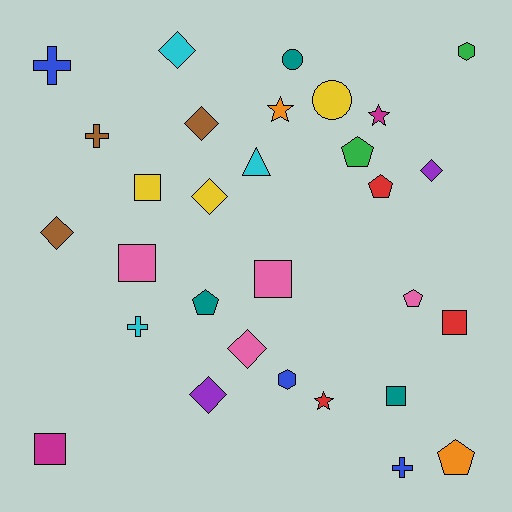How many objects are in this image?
There are 30 objects.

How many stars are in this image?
There are 3 stars.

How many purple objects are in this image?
There are 2 purple objects.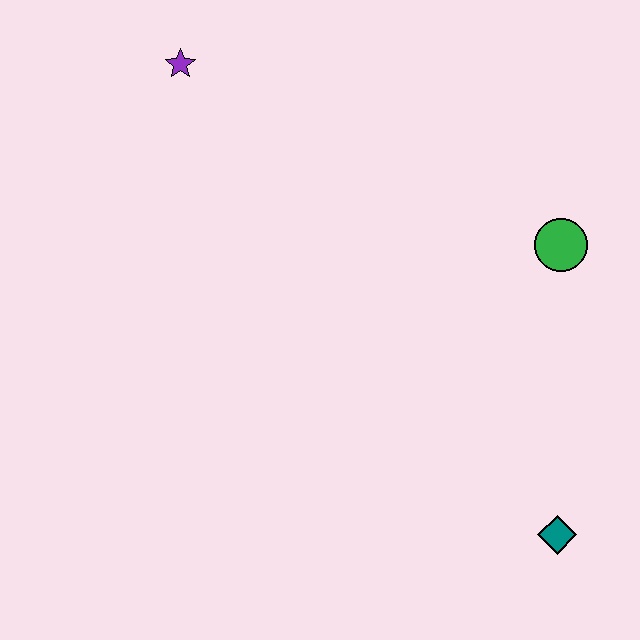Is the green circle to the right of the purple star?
Yes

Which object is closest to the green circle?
The teal diamond is closest to the green circle.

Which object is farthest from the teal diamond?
The purple star is farthest from the teal diamond.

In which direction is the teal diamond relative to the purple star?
The teal diamond is below the purple star.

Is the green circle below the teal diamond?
No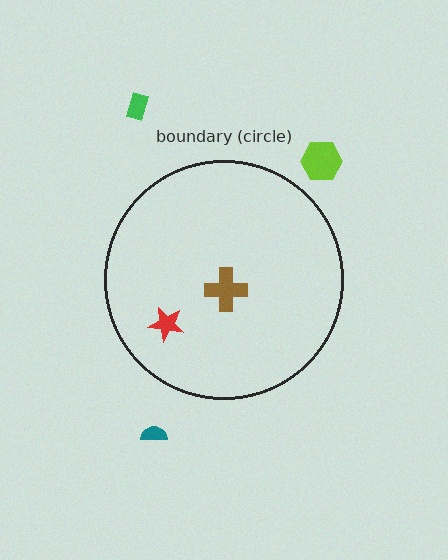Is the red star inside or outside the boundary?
Inside.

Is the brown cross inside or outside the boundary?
Inside.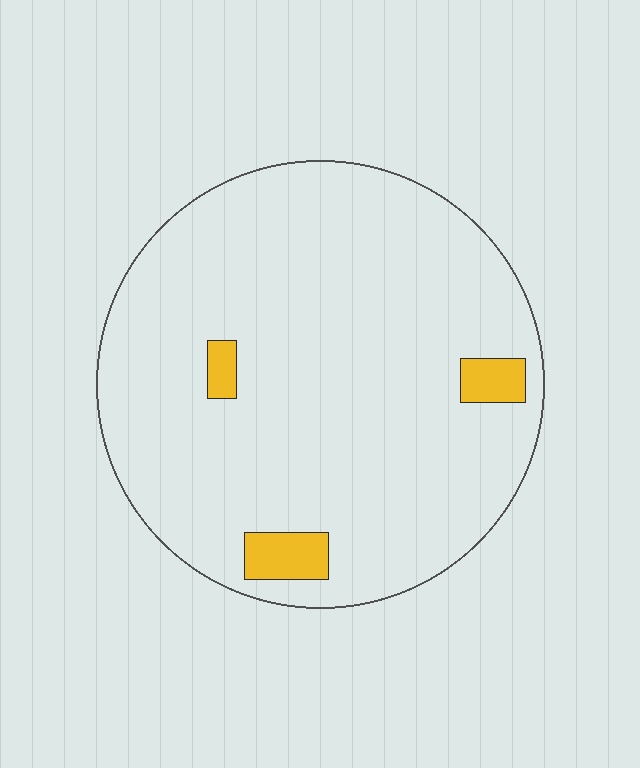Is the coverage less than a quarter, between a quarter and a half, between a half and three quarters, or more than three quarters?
Less than a quarter.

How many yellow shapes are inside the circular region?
3.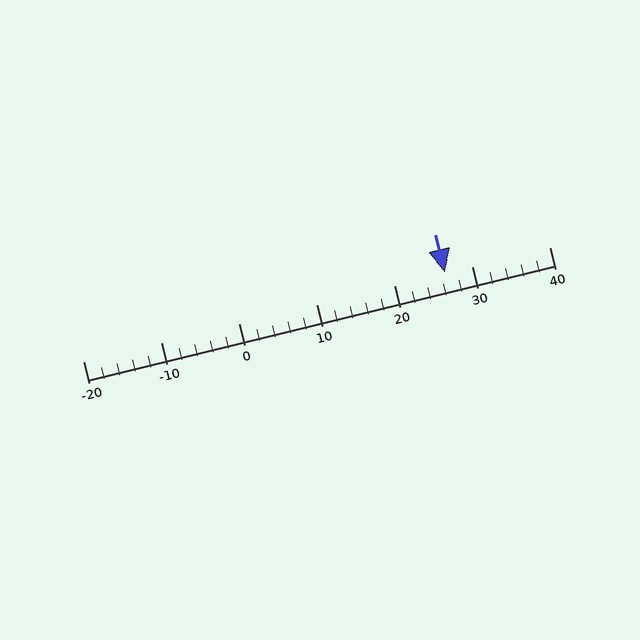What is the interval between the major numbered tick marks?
The major tick marks are spaced 10 units apart.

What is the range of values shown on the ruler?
The ruler shows values from -20 to 40.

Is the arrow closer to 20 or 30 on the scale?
The arrow is closer to 30.